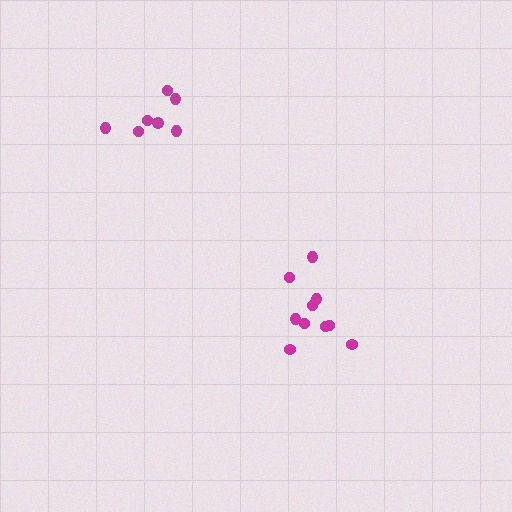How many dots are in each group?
Group 1: 10 dots, Group 2: 7 dots (17 total).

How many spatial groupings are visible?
There are 2 spatial groupings.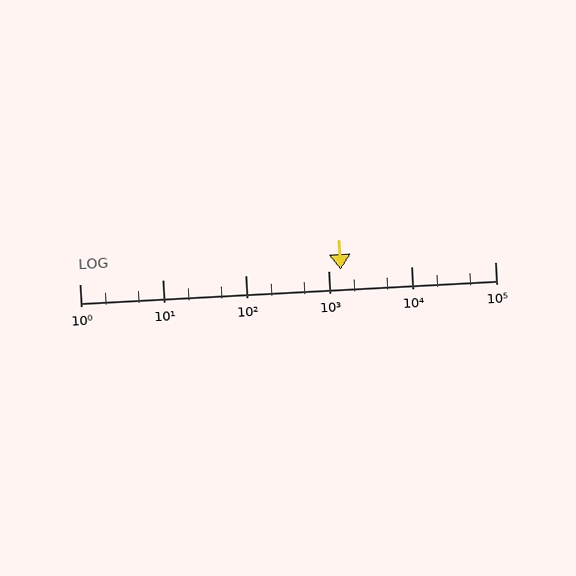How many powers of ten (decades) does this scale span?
The scale spans 5 decades, from 1 to 100000.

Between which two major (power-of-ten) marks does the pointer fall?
The pointer is between 1000 and 10000.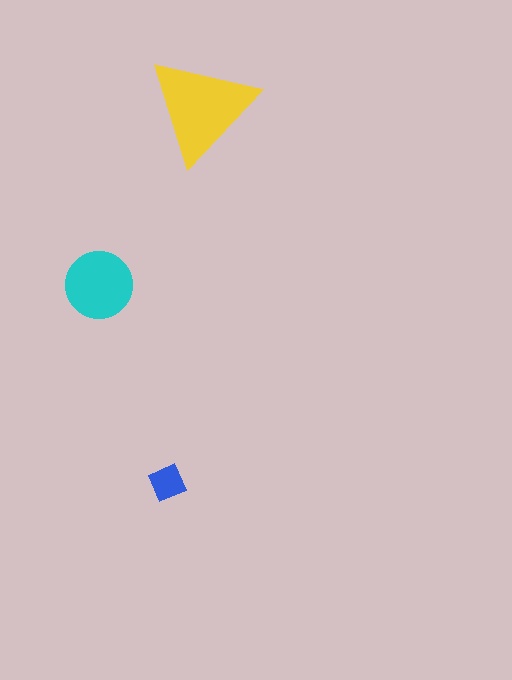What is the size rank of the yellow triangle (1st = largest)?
1st.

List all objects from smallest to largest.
The blue diamond, the cyan circle, the yellow triangle.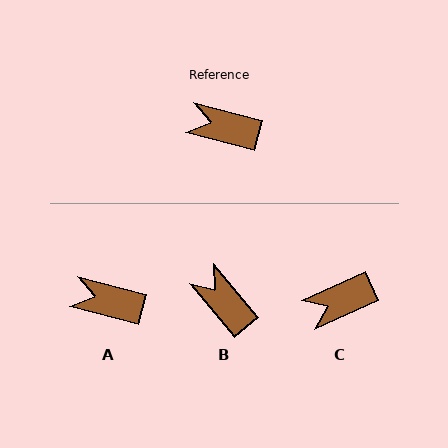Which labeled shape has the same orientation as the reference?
A.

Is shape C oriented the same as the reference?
No, it is off by about 39 degrees.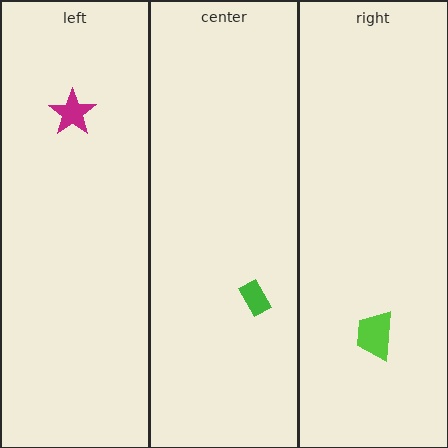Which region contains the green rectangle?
The center region.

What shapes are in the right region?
The lime trapezoid.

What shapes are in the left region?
The magenta star.